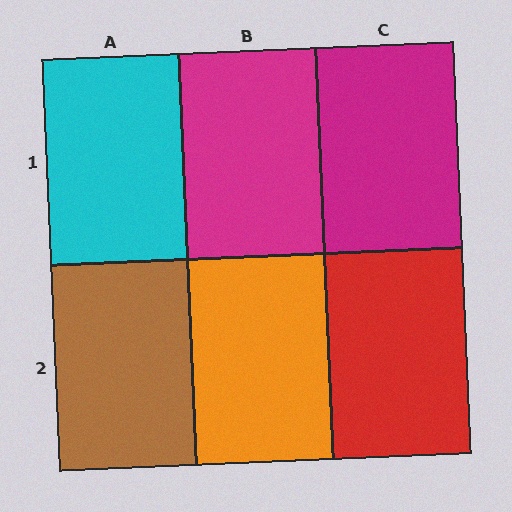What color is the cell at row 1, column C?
Magenta.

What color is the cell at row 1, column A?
Cyan.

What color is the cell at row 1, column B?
Magenta.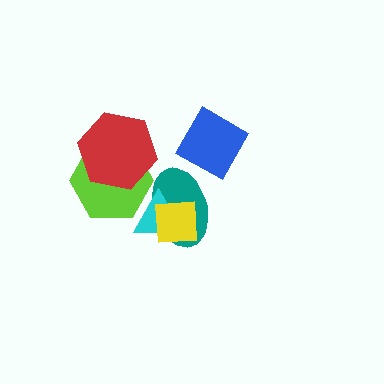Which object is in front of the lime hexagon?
The red hexagon is in front of the lime hexagon.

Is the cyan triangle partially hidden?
Yes, it is partially covered by another shape.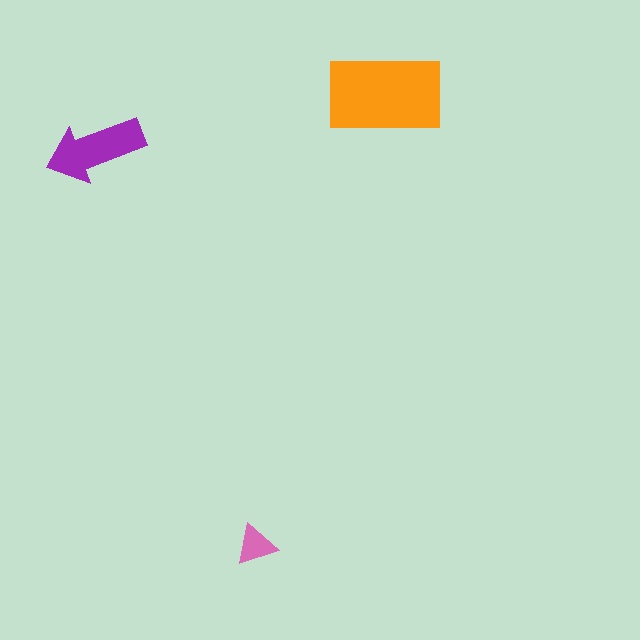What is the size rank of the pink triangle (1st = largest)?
3rd.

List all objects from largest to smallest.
The orange rectangle, the purple arrow, the pink triangle.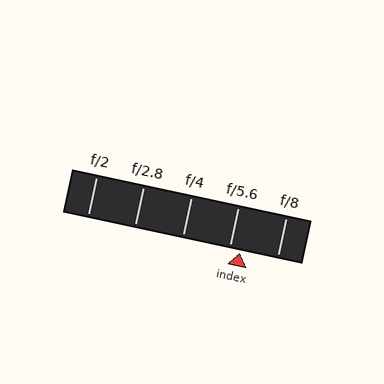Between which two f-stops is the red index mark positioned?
The index mark is between f/5.6 and f/8.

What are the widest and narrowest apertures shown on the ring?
The widest aperture shown is f/2 and the narrowest is f/8.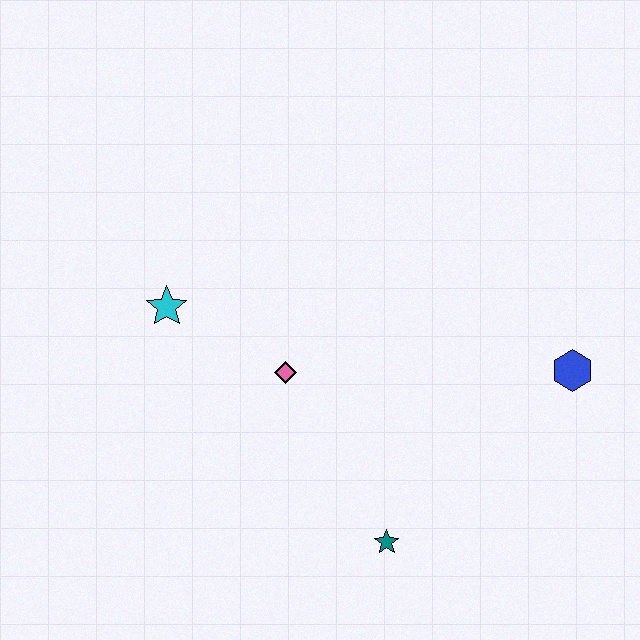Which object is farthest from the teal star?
The cyan star is farthest from the teal star.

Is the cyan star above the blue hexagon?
Yes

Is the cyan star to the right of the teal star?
No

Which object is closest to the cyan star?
The pink diamond is closest to the cyan star.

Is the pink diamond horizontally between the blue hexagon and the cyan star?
Yes